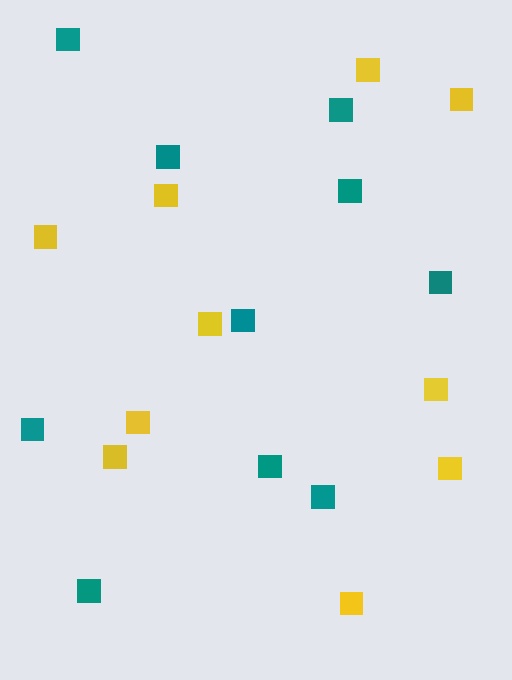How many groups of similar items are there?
There are 2 groups: one group of yellow squares (10) and one group of teal squares (10).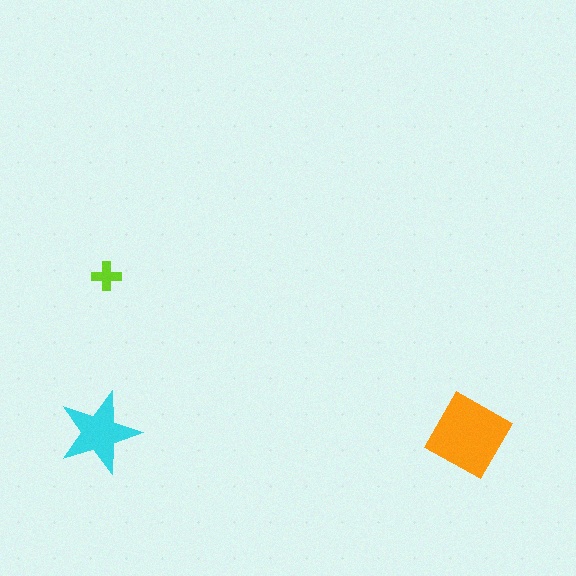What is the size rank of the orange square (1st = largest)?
1st.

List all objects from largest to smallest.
The orange square, the cyan star, the lime cross.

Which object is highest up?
The lime cross is topmost.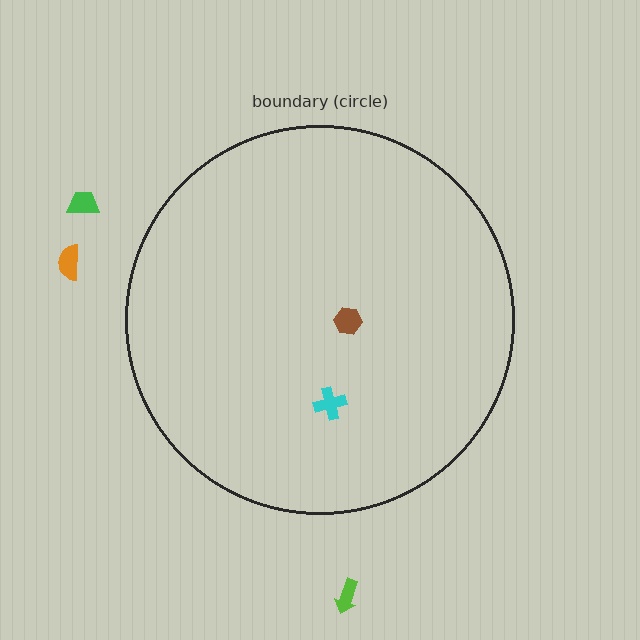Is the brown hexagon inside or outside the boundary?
Inside.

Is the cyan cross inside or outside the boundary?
Inside.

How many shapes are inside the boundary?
2 inside, 3 outside.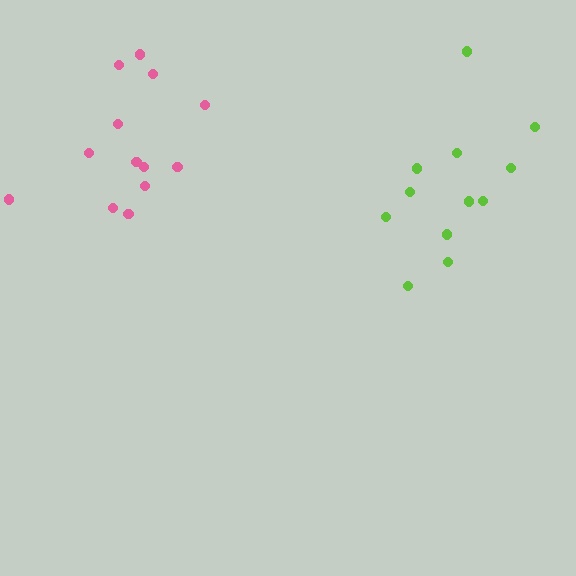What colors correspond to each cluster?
The clusters are colored: lime, pink.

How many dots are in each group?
Group 1: 12 dots, Group 2: 13 dots (25 total).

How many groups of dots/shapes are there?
There are 2 groups.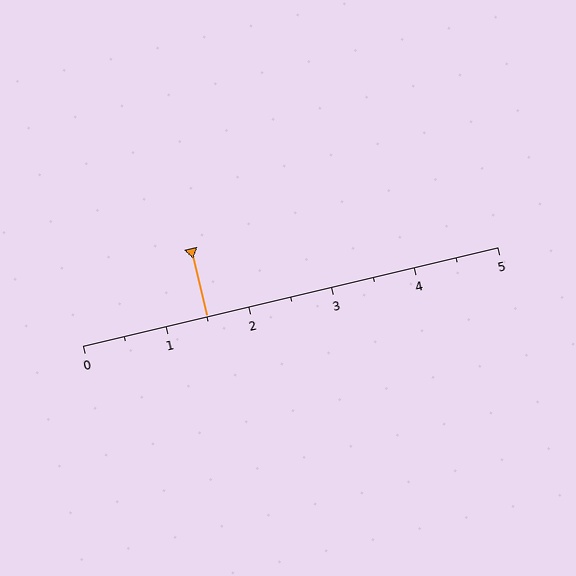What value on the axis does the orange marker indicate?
The marker indicates approximately 1.5.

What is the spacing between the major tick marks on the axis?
The major ticks are spaced 1 apart.